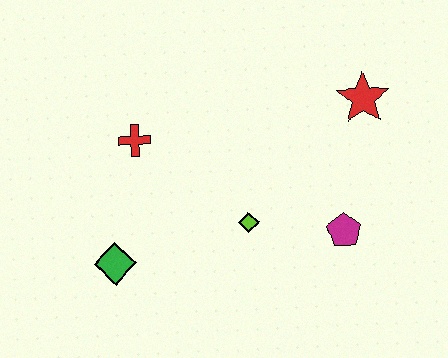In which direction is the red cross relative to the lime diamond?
The red cross is to the left of the lime diamond.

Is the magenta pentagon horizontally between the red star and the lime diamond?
Yes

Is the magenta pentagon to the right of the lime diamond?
Yes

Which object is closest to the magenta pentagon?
The lime diamond is closest to the magenta pentagon.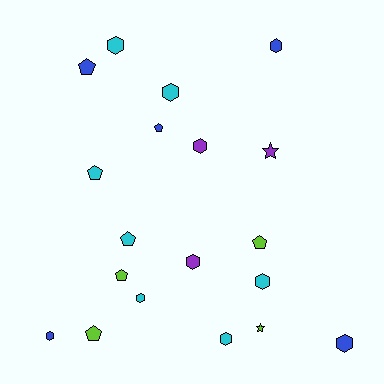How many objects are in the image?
There are 19 objects.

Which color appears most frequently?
Cyan, with 7 objects.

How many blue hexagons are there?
There are 3 blue hexagons.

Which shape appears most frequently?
Hexagon, with 10 objects.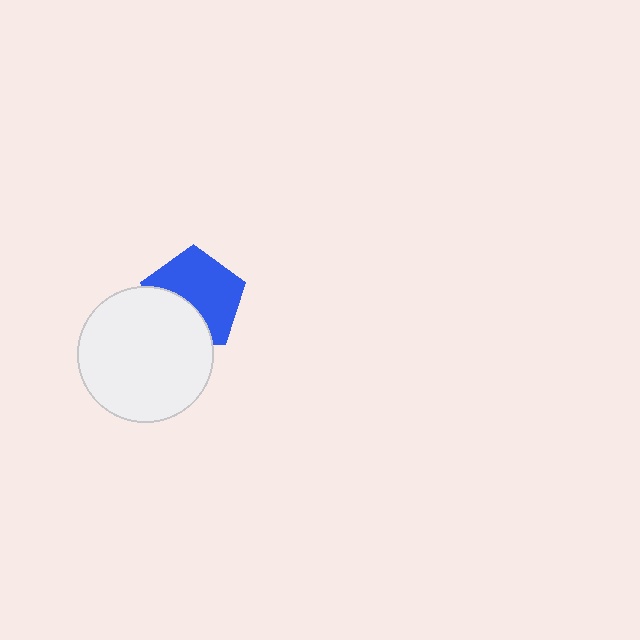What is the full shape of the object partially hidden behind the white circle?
The partially hidden object is a blue pentagon.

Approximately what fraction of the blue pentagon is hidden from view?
Roughly 37% of the blue pentagon is hidden behind the white circle.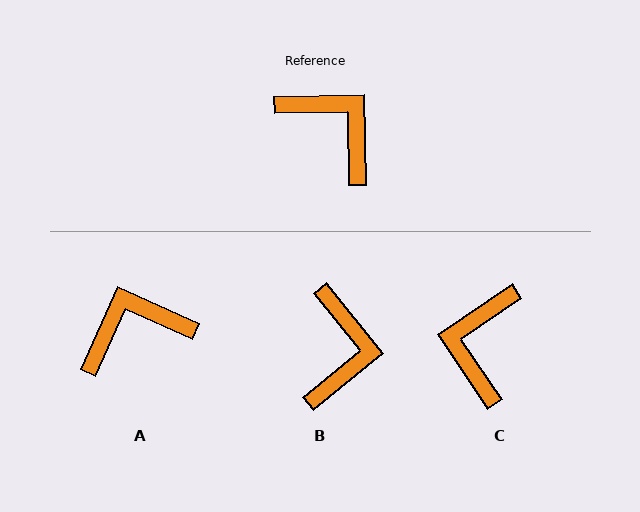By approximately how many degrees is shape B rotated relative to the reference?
Approximately 52 degrees clockwise.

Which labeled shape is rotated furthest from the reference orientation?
C, about 123 degrees away.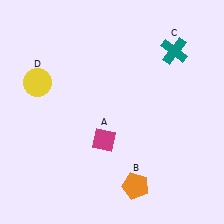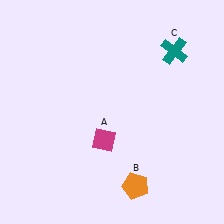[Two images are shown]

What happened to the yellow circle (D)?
The yellow circle (D) was removed in Image 2. It was in the top-left area of Image 1.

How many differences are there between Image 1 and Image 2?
There is 1 difference between the two images.